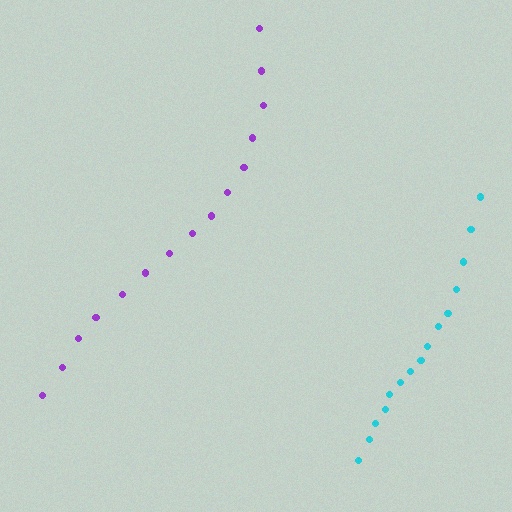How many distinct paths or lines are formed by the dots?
There are 2 distinct paths.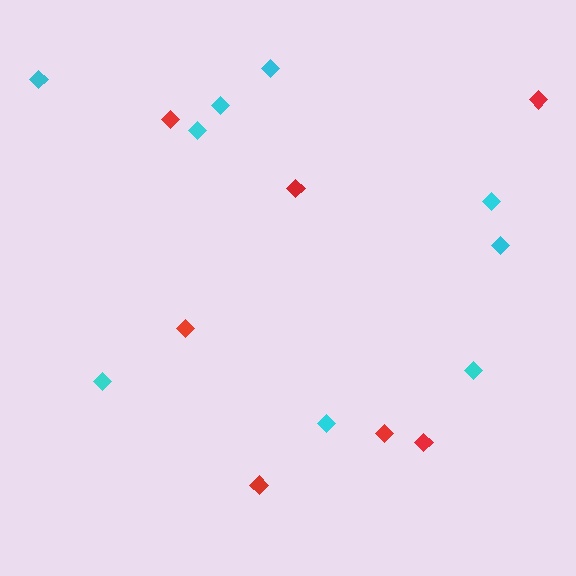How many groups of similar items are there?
There are 2 groups: one group of red diamonds (7) and one group of cyan diamonds (9).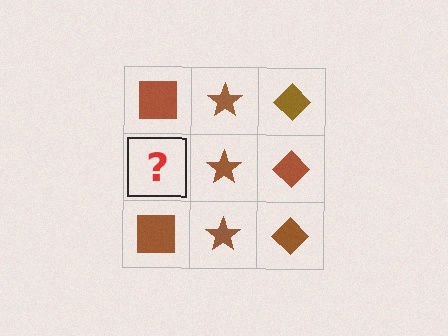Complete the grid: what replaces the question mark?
The question mark should be replaced with a brown square.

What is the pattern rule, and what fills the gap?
The rule is that each column has a consistent shape. The gap should be filled with a brown square.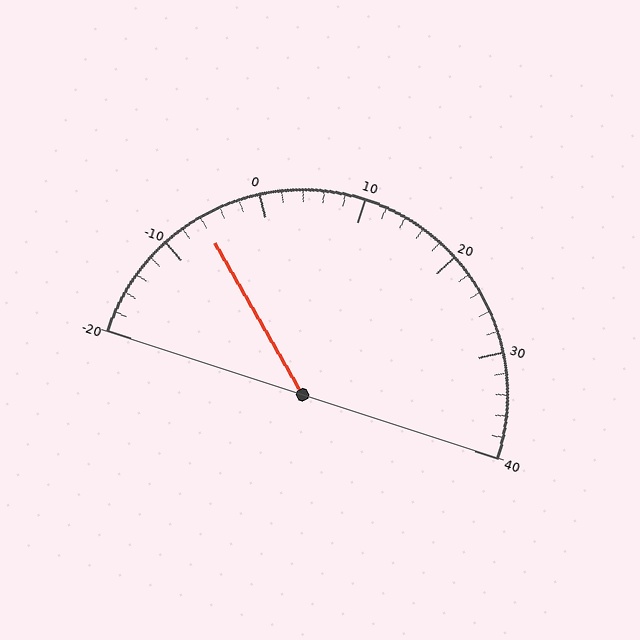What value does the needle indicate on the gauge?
The needle indicates approximately -6.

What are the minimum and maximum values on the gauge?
The gauge ranges from -20 to 40.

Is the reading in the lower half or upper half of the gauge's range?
The reading is in the lower half of the range (-20 to 40).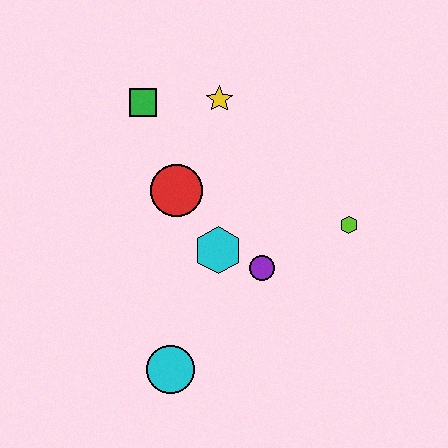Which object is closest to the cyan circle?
The cyan hexagon is closest to the cyan circle.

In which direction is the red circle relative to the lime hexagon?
The red circle is to the left of the lime hexagon.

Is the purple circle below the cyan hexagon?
Yes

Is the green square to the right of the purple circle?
No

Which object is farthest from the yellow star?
The cyan circle is farthest from the yellow star.